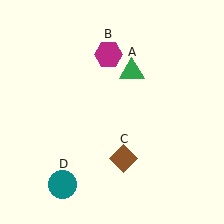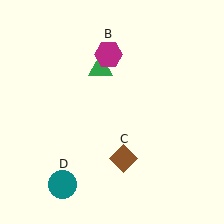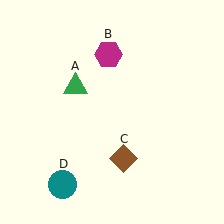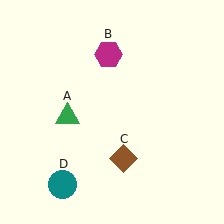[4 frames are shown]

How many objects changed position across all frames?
1 object changed position: green triangle (object A).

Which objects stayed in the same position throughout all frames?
Magenta hexagon (object B) and brown diamond (object C) and teal circle (object D) remained stationary.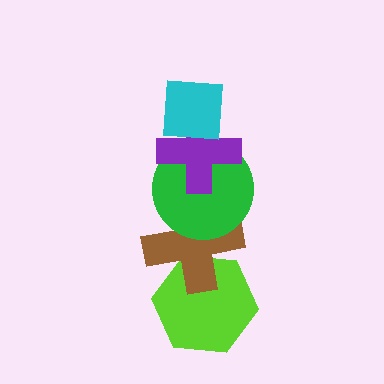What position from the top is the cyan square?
The cyan square is 1st from the top.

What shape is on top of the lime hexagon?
The brown cross is on top of the lime hexagon.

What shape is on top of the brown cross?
The green circle is on top of the brown cross.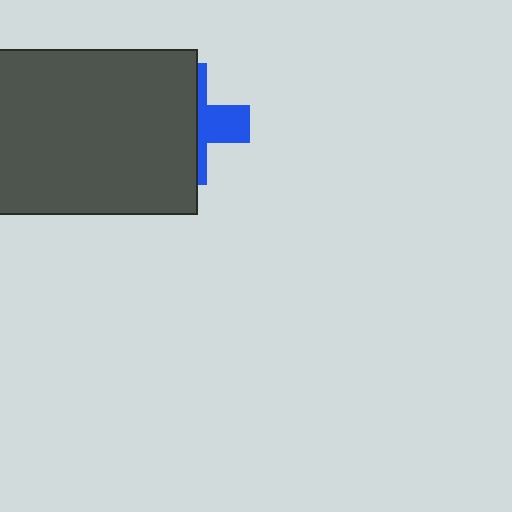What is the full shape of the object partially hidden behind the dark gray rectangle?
The partially hidden object is a blue cross.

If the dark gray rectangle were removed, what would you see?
You would see the complete blue cross.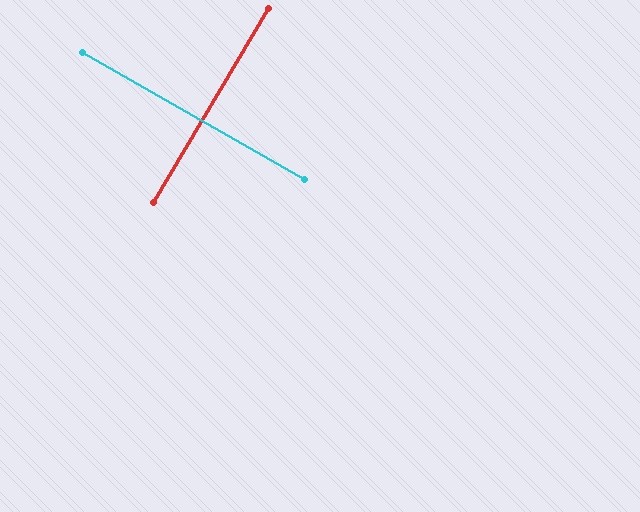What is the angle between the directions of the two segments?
Approximately 89 degrees.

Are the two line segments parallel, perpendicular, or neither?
Perpendicular — they meet at approximately 89°.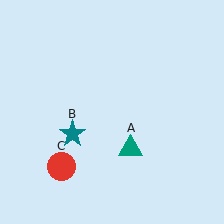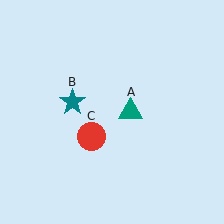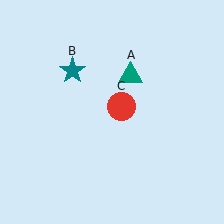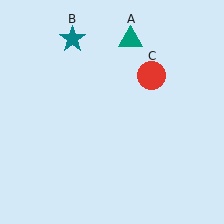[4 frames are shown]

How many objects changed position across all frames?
3 objects changed position: teal triangle (object A), teal star (object B), red circle (object C).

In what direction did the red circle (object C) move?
The red circle (object C) moved up and to the right.